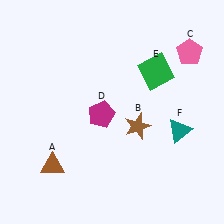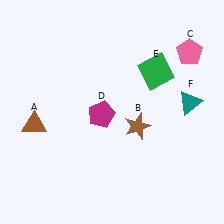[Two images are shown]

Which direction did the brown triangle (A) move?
The brown triangle (A) moved up.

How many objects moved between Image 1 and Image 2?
2 objects moved between the two images.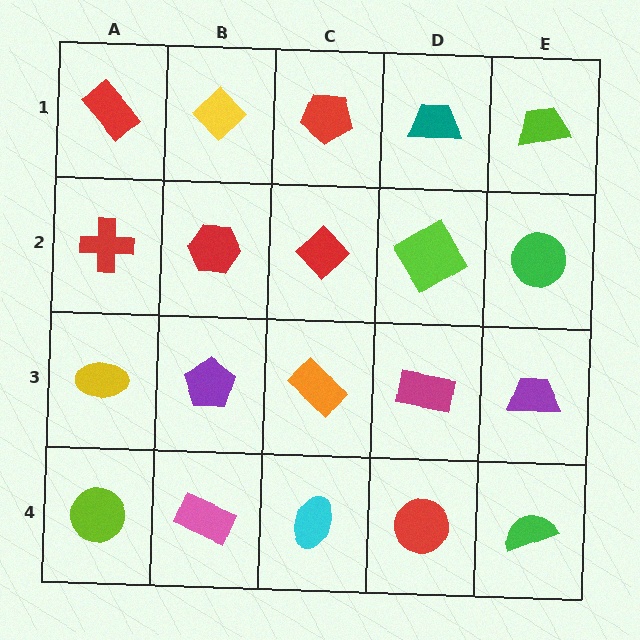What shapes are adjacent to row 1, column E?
A green circle (row 2, column E), a teal trapezoid (row 1, column D).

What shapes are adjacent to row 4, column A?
A yellow ellipse (row 3, column A), a pink rectangle (row 4, column B).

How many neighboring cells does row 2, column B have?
4.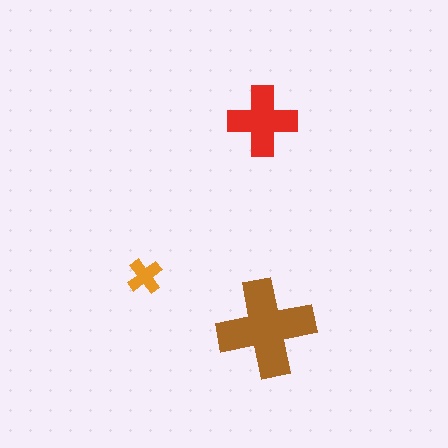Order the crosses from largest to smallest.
the brown one, the red one, the orange one.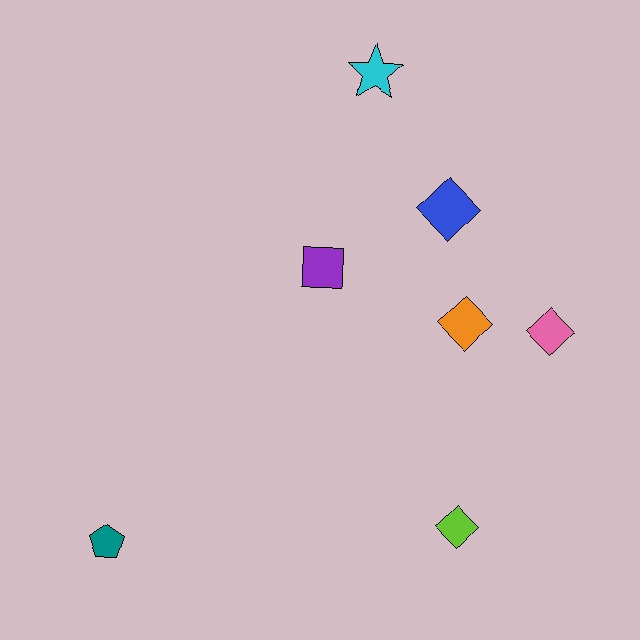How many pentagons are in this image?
There is 1 pentagon.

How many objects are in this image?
There are 7 objects.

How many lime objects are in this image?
There is 1 lime object.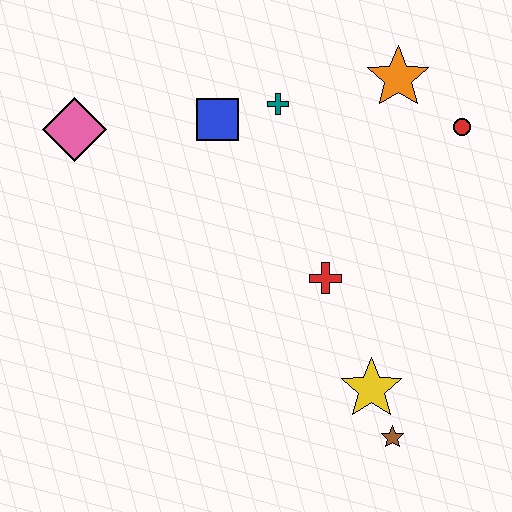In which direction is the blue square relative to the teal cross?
The blue square is to the left of the teal cross.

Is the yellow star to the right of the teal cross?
Yes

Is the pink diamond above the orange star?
No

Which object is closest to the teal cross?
The blue square is closest to the teal cross.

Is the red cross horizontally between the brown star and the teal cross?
Yes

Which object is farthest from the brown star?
The pink diamond is farthest from the brown star.